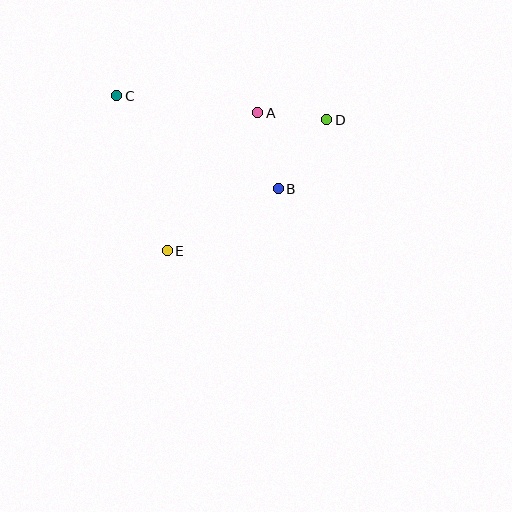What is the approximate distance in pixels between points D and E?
The distance between D and E is approximately 206 pixels.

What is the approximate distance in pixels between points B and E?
The distance between B and E is approximately 127 pixels.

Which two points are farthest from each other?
Points C and D are farthest from each other.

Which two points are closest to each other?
Points A and D are closest to each other.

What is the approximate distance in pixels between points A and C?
The distance between A and C is approximately 142 pixels.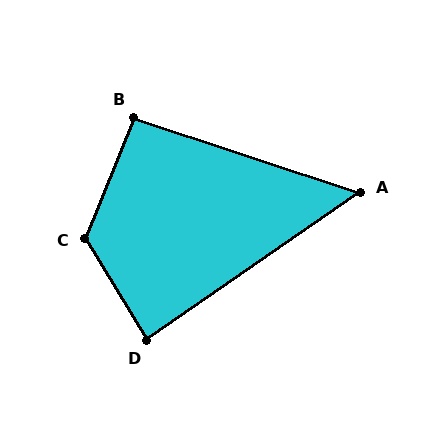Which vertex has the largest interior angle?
C, at approximately 127 degrees.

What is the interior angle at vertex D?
Approximately 87 degrees (approximately right).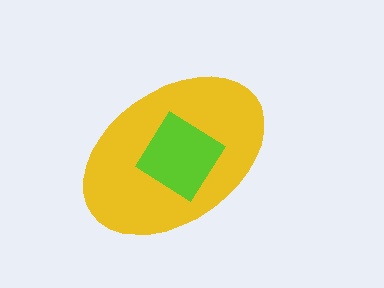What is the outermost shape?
The yellow ellipse.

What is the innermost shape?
The lime diamond.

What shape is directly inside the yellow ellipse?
The lime diamond.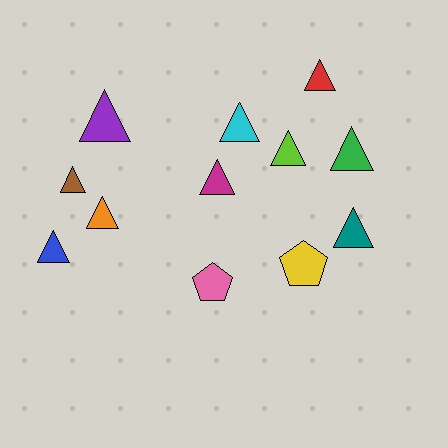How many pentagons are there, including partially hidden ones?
There are 2 pentagons.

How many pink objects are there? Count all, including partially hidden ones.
There is 1 pink object.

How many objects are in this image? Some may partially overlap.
There are 12 objects.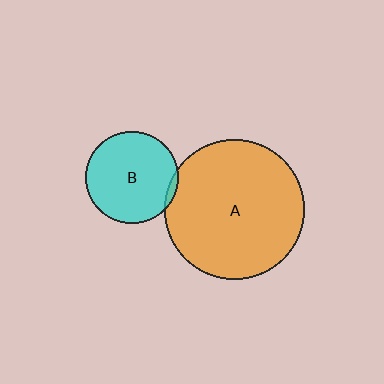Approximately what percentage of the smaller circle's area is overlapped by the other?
Approximately 5%.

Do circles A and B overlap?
Yes.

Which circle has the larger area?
Circle A (orange).